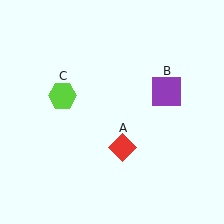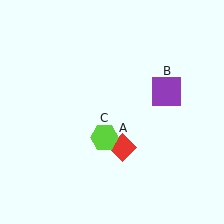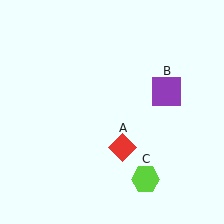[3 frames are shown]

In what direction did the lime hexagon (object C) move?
The lime hexagon (object C) moved down and to the right.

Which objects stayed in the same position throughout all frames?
Red diamond (object A) and purple square (object B) remained stationary.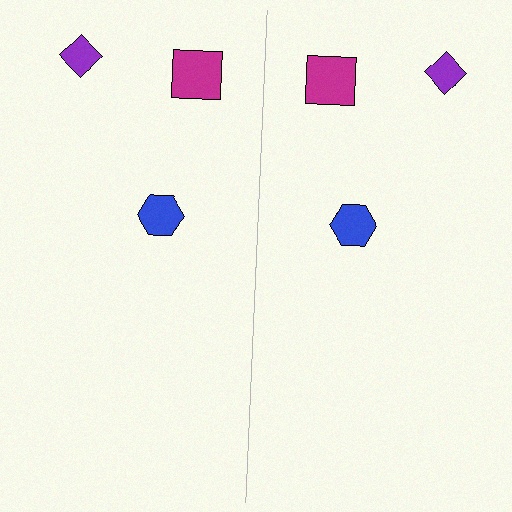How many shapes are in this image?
There are 6 shapes in this image.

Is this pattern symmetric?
Yes, this pattern has bilateral (reflection) symmetry.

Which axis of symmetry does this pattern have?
The pattern has a vertical axis of symmetry running through the center of the image.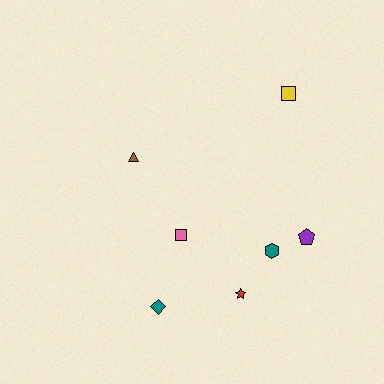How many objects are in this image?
There are 7 objects.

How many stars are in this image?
There is 1 star.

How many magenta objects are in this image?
There are no magenta objects.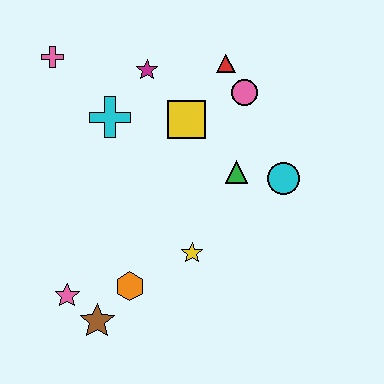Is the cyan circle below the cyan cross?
Yes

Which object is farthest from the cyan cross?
The brown star is farthest from the cyan cross.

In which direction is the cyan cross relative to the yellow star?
The cyan cross is above the yellow star.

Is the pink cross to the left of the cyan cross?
Yes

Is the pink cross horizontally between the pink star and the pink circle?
No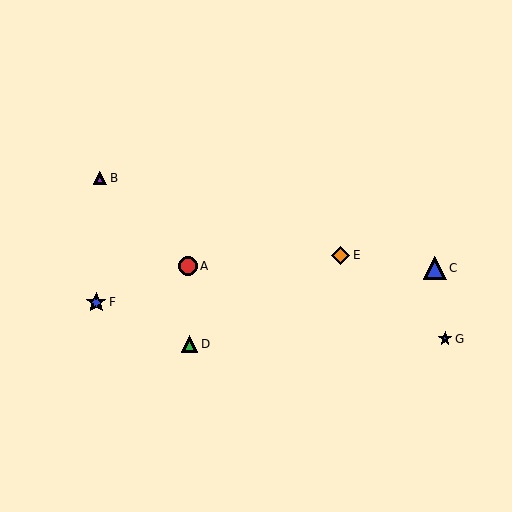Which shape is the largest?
The blue triangle (labeled C) is the largest.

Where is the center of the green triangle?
The center of the green triangle is at (189, 344).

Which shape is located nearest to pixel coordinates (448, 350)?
The blue star (labeled G) at (445, 339) is nearest to that location.